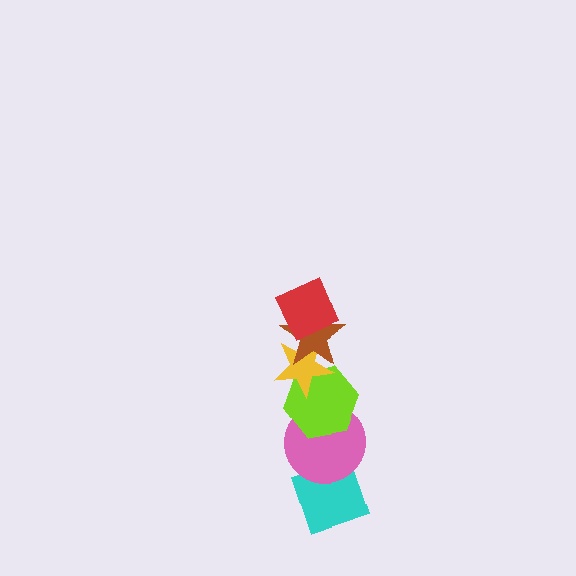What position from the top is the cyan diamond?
The cyan diamond is 6th from the top.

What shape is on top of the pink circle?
The lime hexagon is on top of the pink circle.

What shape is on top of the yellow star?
The brown star is on top of the yellow star.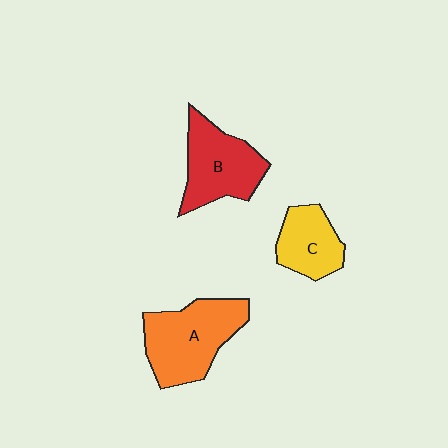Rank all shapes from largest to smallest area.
From largest to smallest: A (orange), B (red), C (yellow).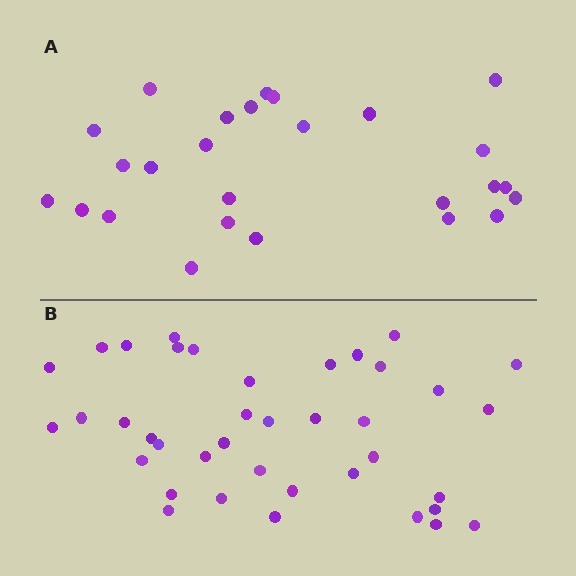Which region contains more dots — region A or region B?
Region B (the bottom region) has more dots.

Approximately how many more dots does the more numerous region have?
Region B has approximately 15 more dots than region A.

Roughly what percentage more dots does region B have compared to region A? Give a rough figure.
About 50% more.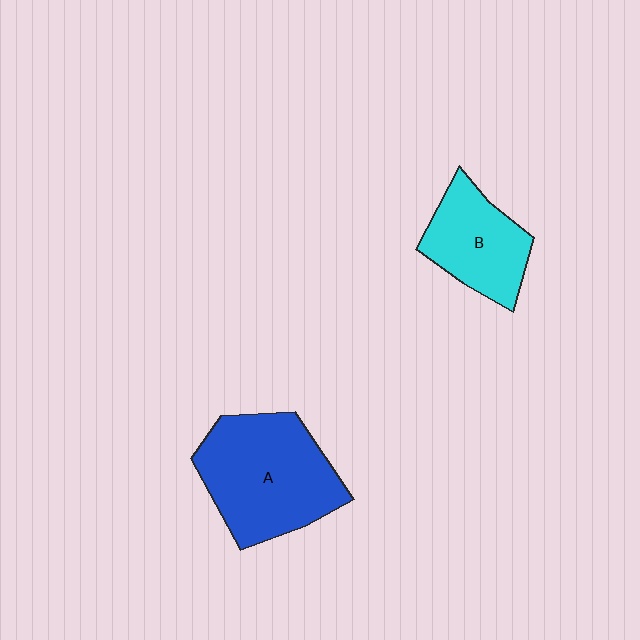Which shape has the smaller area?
Shape B (cyan).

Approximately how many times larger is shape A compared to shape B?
Approximately 1.6 times.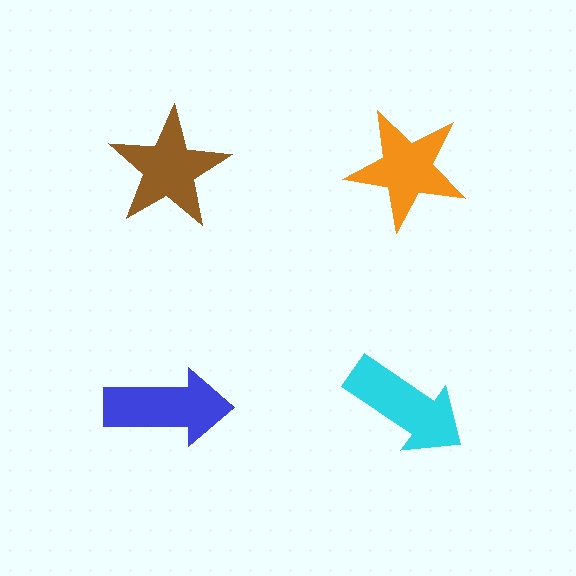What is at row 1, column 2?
An orange star.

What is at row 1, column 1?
A brown star.